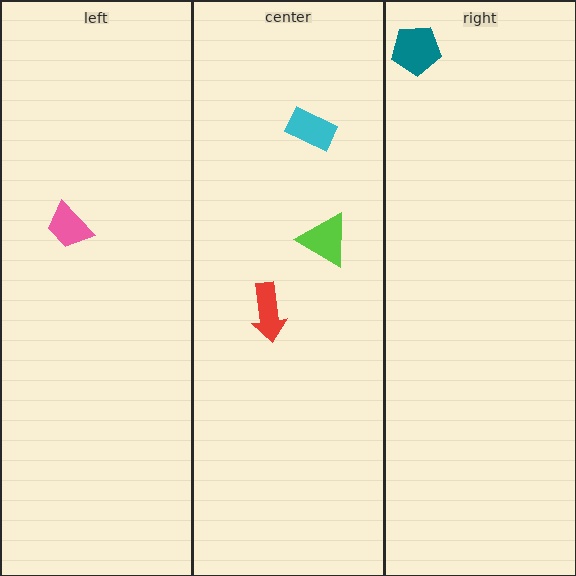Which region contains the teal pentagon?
The right region.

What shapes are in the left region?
The pink trapezoid.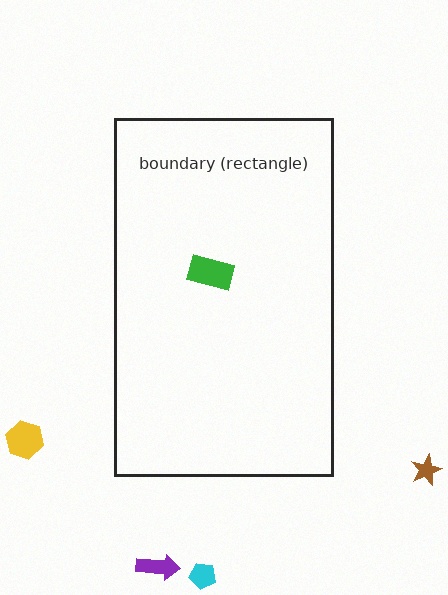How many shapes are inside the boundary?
1 inside, 4 outside.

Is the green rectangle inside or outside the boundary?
Inside.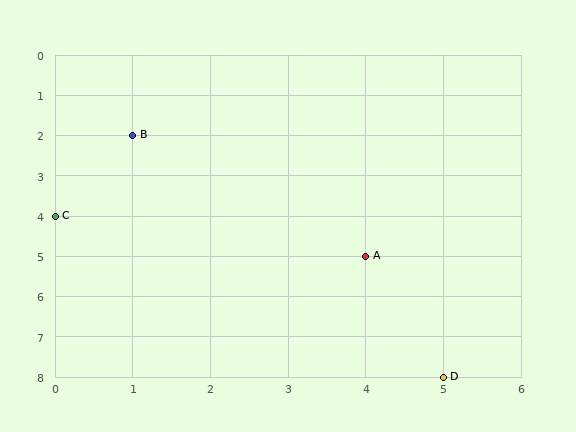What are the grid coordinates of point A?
Point A is at grid coordinates (4, 5).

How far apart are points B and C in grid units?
Points B and C are 1 column and 2 rows apart (about 2.2 grid units diagonally).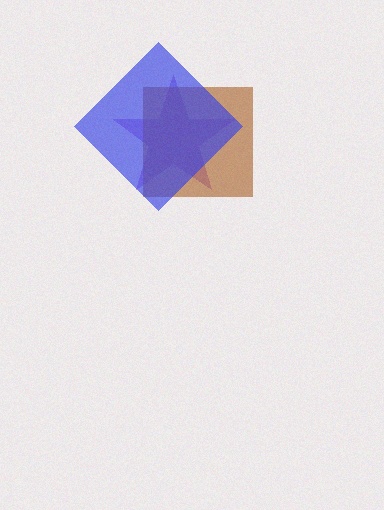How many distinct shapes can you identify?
There are 3 distinct shapes: a purple star, a brown square, a blue diamond.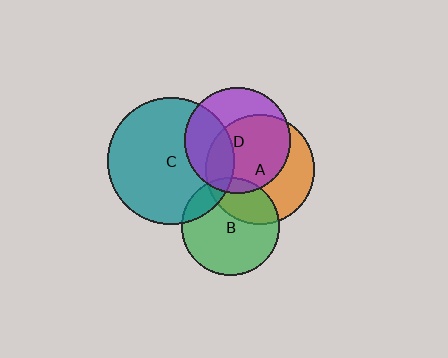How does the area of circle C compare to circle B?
Approximately 1.7 times.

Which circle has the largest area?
Circle C (teal).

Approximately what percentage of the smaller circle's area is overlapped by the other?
Approximately 60%.